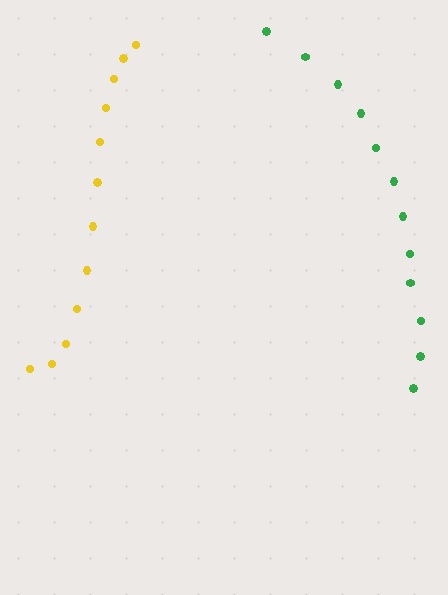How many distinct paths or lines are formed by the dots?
There are 2 distinct paths.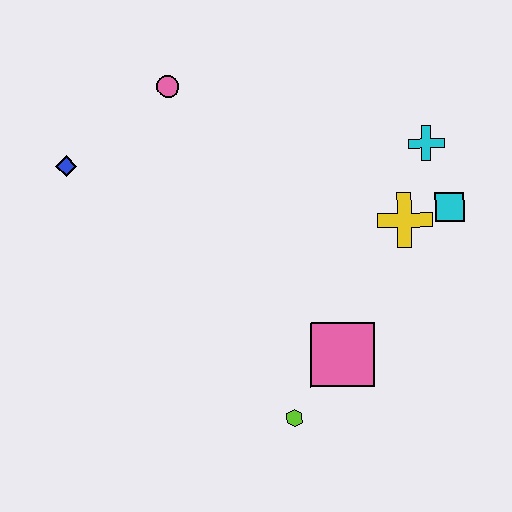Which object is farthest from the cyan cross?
The blue diamond is farthest from the cyan cross.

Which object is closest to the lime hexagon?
The pink square is closest to the lime hexagon.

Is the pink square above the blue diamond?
No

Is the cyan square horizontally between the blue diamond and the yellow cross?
No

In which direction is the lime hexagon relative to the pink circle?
The lime hexagon is below the pink circle.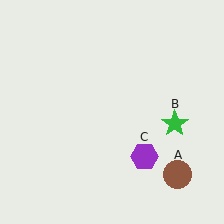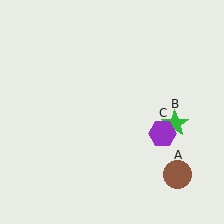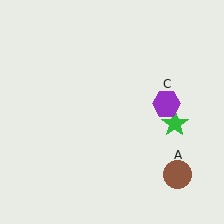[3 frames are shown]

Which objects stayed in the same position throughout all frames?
Brown circle (object A) and green star (object B) remained stationary.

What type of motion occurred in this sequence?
The purple hexagon (object C) rotated counterclockwise around the center of the scene.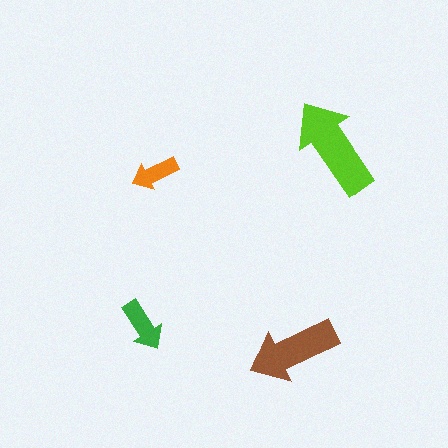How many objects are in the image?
There are 4 objects in the image.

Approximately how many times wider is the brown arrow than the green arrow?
About 1.5 times wider.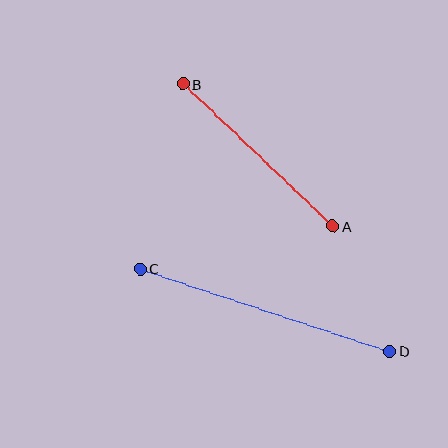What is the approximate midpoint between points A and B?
The midpoint is at approximately (258, 155) pixels.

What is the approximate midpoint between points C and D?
The midpoint is at approximately (265, 310) pixels.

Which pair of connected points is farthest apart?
Points C and D are farthest apart.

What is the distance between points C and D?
The distance is approximately 263 pixels.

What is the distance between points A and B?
The distance is approximately 207 pixels.